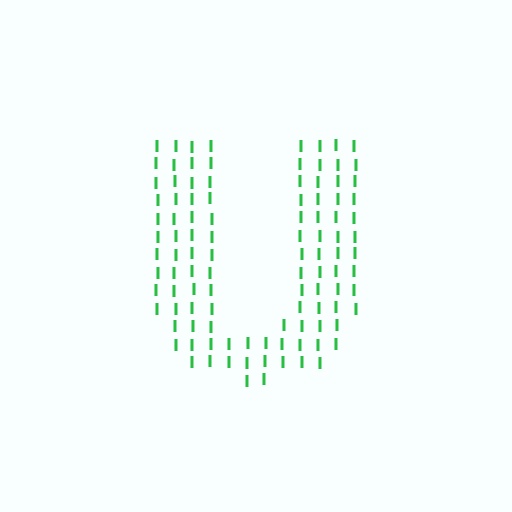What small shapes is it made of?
It is made of small letter I's.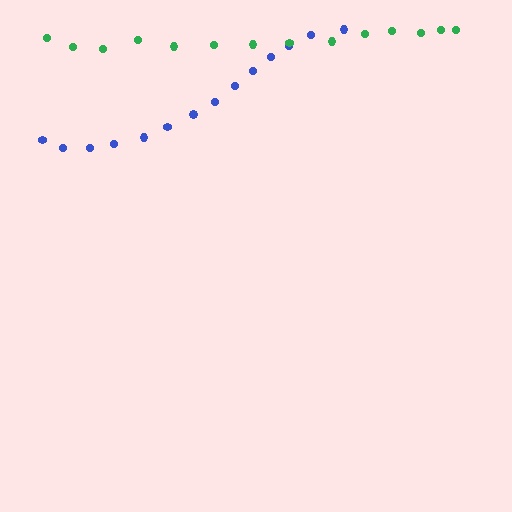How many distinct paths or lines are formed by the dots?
There are 2 distinct paths.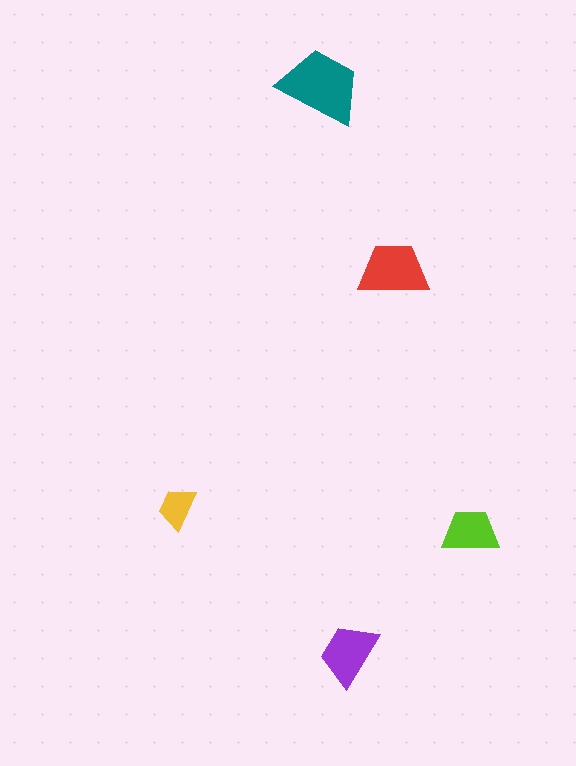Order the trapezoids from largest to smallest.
the teal one, the red one, the purple one, the lime one, the yellow one.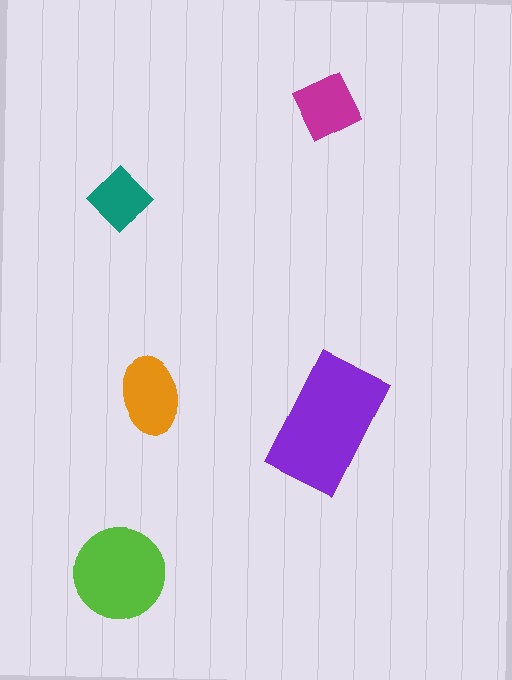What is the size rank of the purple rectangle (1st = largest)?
1st.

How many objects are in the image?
There are 5 objects in the image.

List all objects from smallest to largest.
The teal diamond, the magenta square, the orange ellipse, the lime circle, the purple rectangle.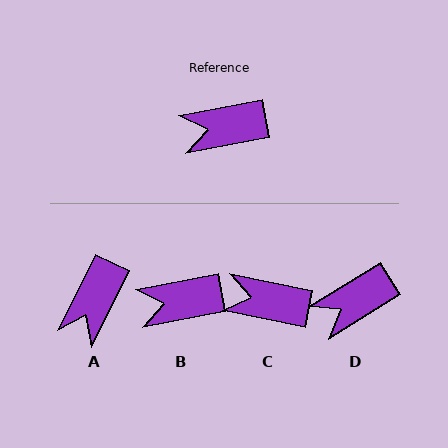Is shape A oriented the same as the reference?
No, it is off by about 53 degrees.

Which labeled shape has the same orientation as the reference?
B.